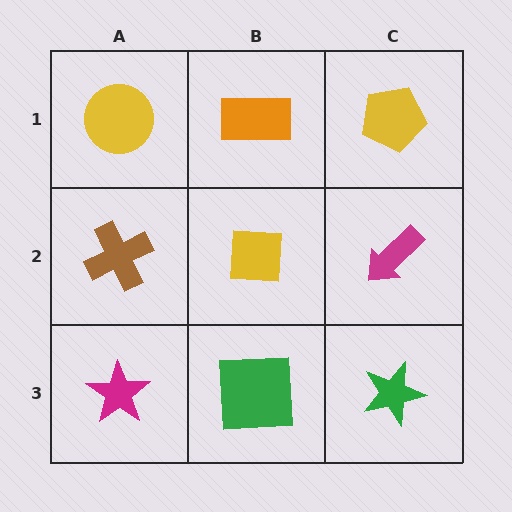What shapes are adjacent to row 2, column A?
A yellow circle (row 1, column A), a magenta star (row 3, column A), a yellow square (row 2, column B).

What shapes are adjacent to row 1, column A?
A brown cross (row 2, column A), an orange rectangle (row 1, column B).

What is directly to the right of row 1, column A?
An orange rectangle.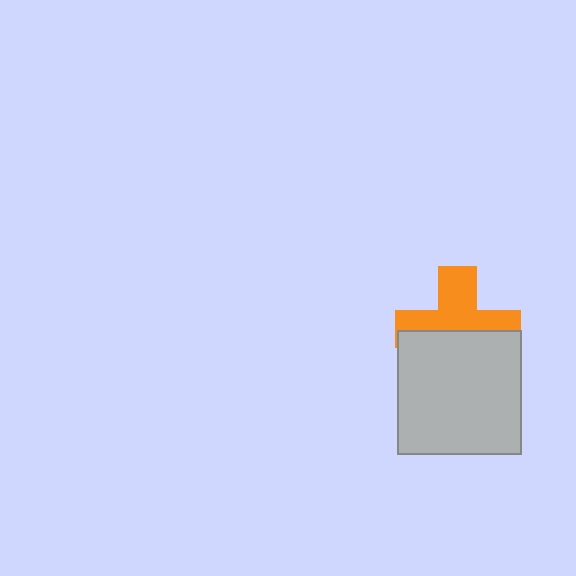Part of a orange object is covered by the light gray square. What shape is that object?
It is a cross.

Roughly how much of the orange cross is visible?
About half of it is visible (roughly 52%).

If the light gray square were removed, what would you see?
You would see the complete orange cross.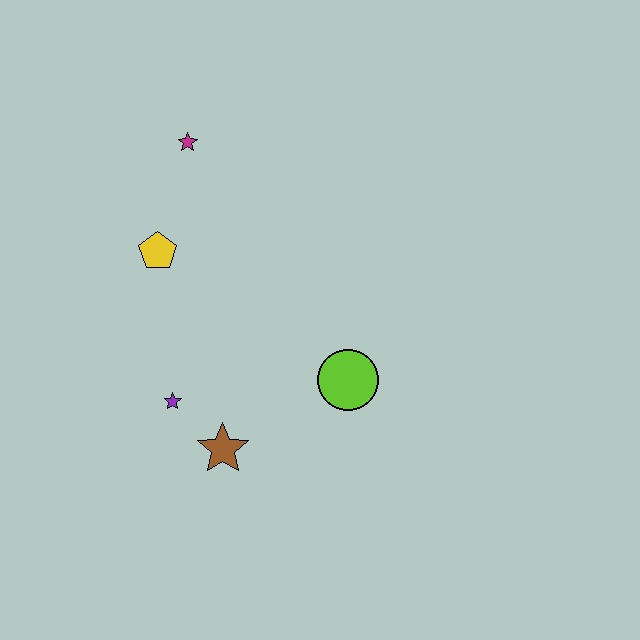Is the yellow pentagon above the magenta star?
No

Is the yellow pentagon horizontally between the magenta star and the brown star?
No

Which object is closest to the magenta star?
The yellow pentagon is closest to the magenta star.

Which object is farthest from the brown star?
The magenta star is farthest from the brown star.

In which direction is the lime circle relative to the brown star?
The lime circle is to the right of the brown star.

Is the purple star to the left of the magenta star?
Yes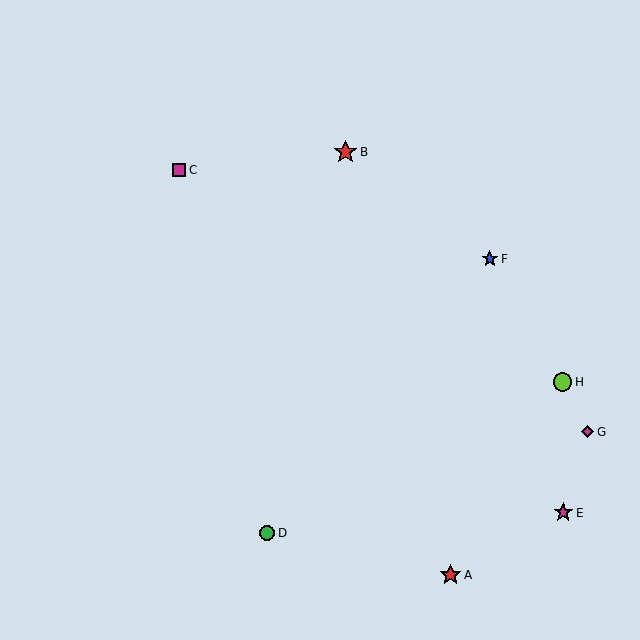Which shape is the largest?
The red star (labeled B) is the largest.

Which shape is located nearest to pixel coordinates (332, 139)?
The red star (labeled B) at (346, 152) is nearest to that location.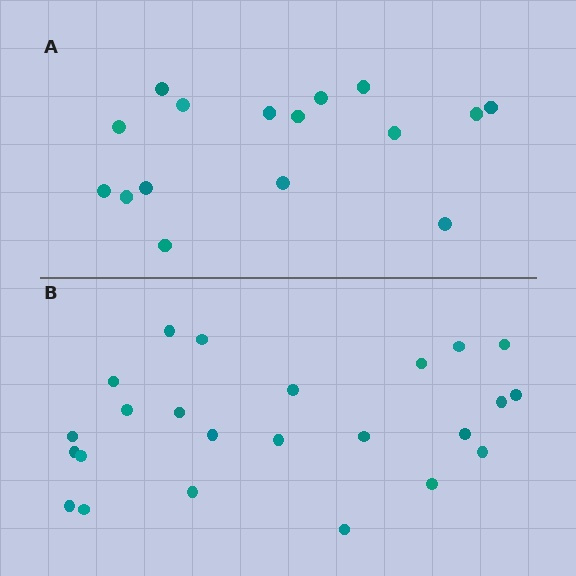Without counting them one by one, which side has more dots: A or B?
Region B (the bottom region) has more dots.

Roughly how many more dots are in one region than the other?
Region B has roughly 8 or so more dots than region A.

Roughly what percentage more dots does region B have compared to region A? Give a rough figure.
About 50% more.